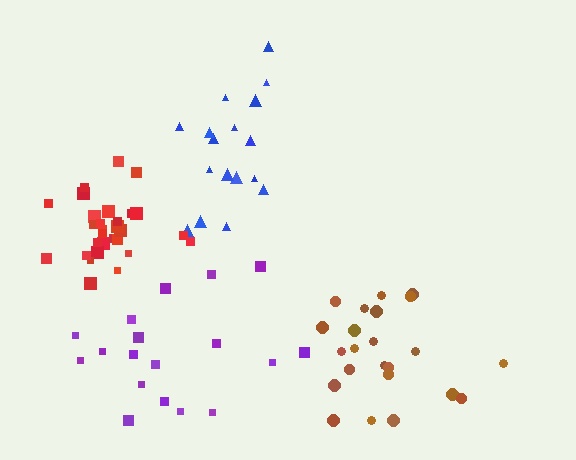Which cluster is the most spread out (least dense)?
Purple.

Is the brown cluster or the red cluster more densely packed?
Red.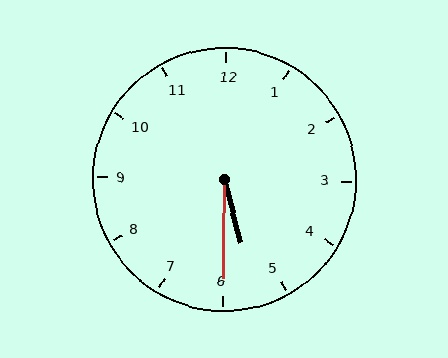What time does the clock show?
5:30.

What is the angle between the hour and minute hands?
Approximately 15 degrees.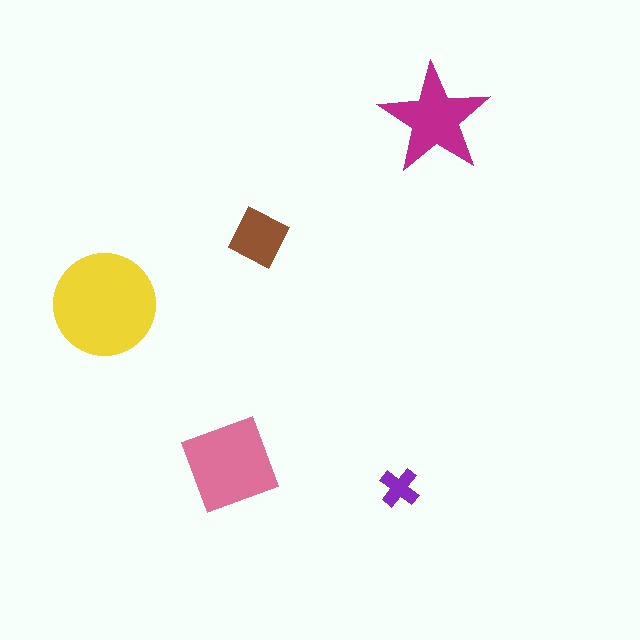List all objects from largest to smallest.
The yellow circle, the pink square, the magenta star, the brown diamond, the purple cross.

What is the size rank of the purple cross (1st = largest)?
5th.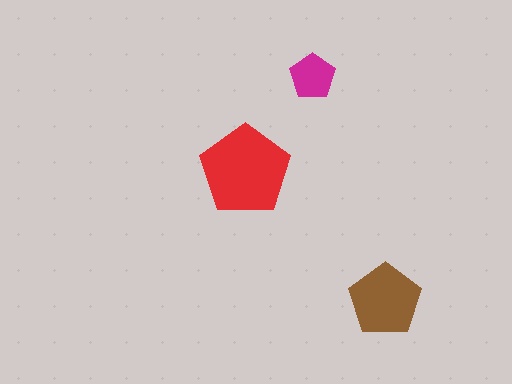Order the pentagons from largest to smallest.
the red one, the brown one, the magenta one.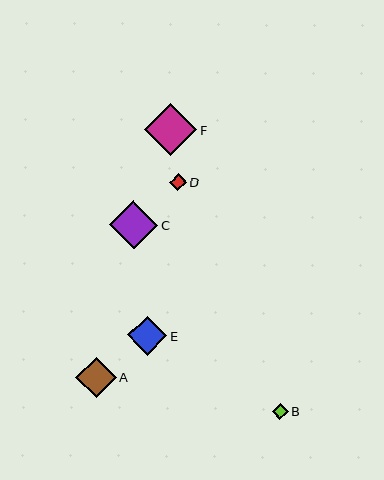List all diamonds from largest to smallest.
From largest to smallest: F, C, A, E, D, B.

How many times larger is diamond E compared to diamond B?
Diamond E is approximately 2.5 times the size of diamond B.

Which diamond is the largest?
Diamond F is the largest with a size of approximately 52 pixels.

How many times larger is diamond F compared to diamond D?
Diamond F is approximately 3.0 times the size of diamond D.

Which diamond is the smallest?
Diamond B is the smallest with a size of approximately 16 pixels.